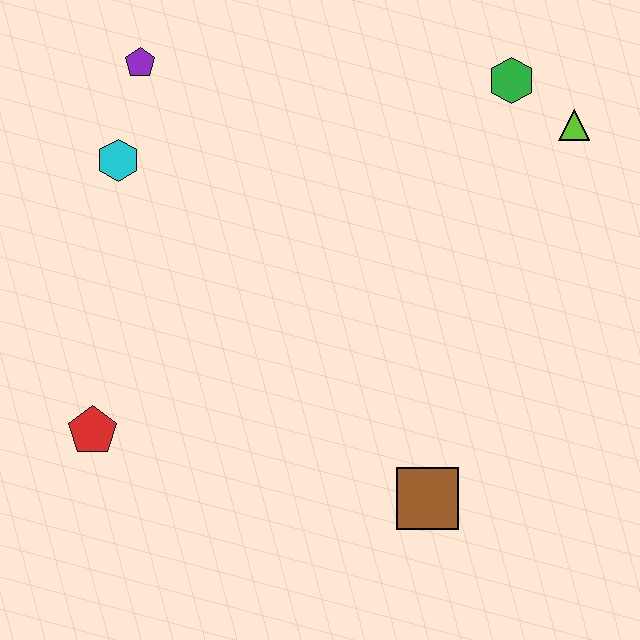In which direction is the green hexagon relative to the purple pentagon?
The green hexagon is to the right of the purple pentagon.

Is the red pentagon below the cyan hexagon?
Yes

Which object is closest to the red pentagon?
The cyan hexagon is closest to the red pentagon.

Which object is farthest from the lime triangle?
The red pentagon is farthest from the lime triangle.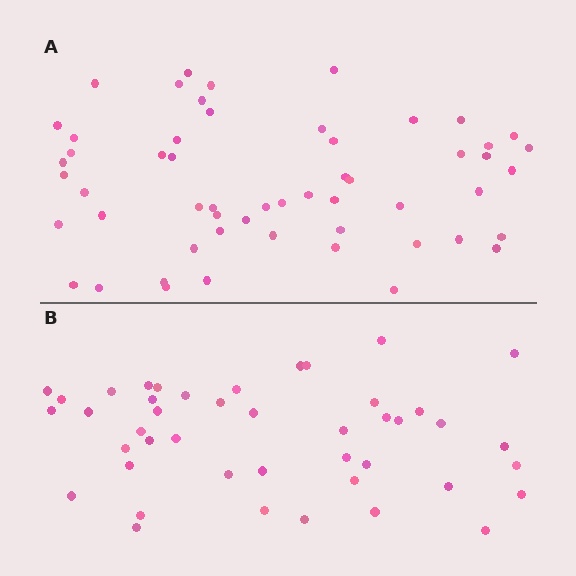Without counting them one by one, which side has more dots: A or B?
Region A (the top region) has more dots.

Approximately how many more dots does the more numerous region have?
Region A has roughly 12 or so more dots than region B.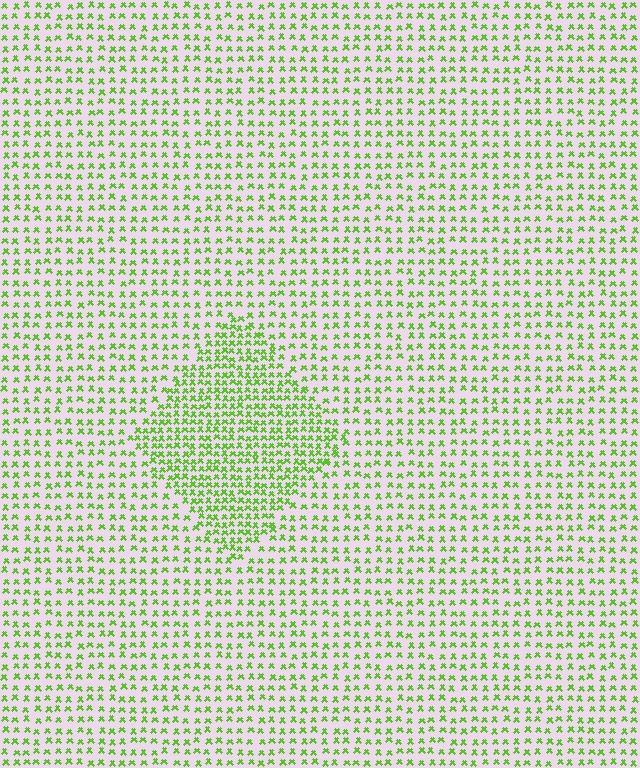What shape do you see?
I see a diamond.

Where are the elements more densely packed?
The elements are more densely packed inside the diamond boundary.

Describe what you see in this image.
The image contains small lime elements arranged at two different densities. A diamond-shaped region is visible where the elements are more densely packed than the surrounding area.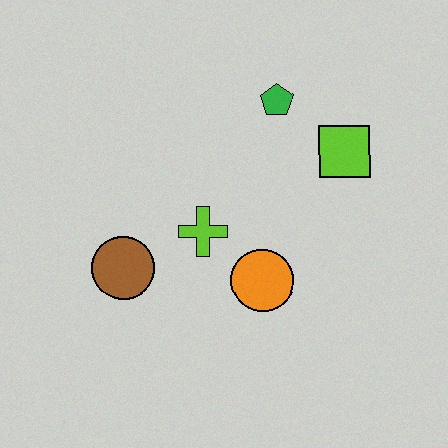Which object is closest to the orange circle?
The lime cross is closest to the orange circle.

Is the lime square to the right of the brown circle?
Yes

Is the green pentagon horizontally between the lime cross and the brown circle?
No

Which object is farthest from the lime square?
The brown circle is farthest from the lime square.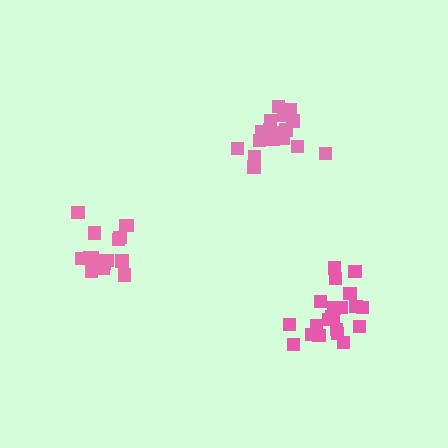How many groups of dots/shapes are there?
There are 3 groups.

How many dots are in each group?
Group 1: 17 dots, Group 2: 21 dots, Group 3: 16 dots (54 total).